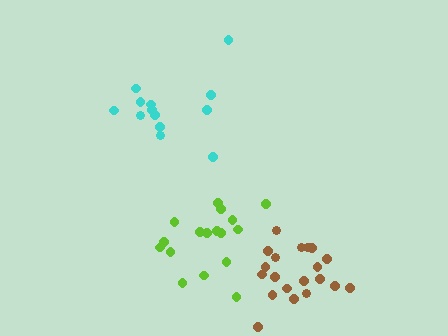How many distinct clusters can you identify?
There are 3 distinct clusters.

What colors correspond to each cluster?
The clusters are colored: cyan, lime, brown.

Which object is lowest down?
The brown cluster is bottommost.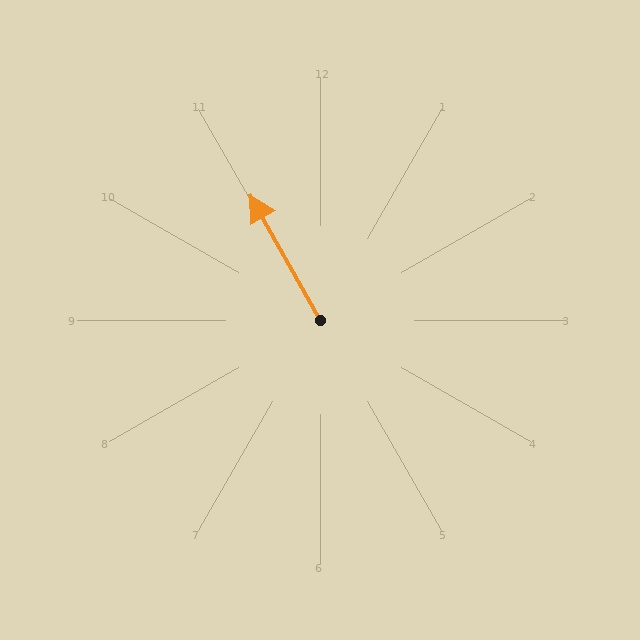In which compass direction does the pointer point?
Northwest.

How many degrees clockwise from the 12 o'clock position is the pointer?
Approximately 331 degrees.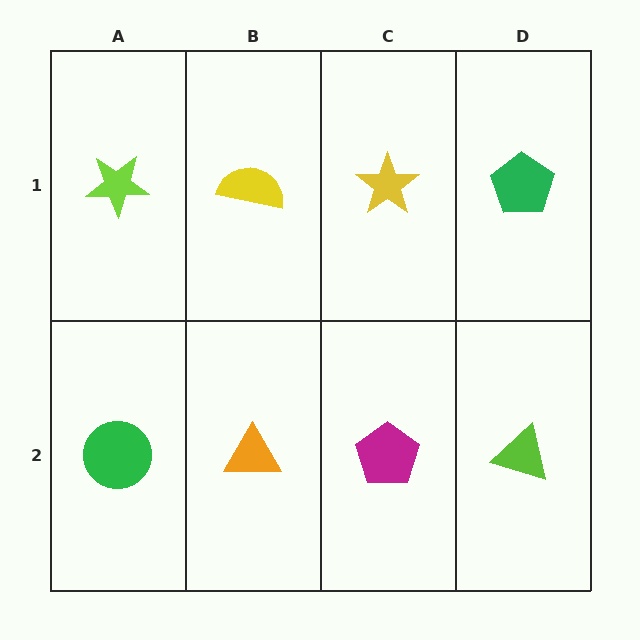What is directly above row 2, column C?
A yellow star.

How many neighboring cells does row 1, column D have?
2.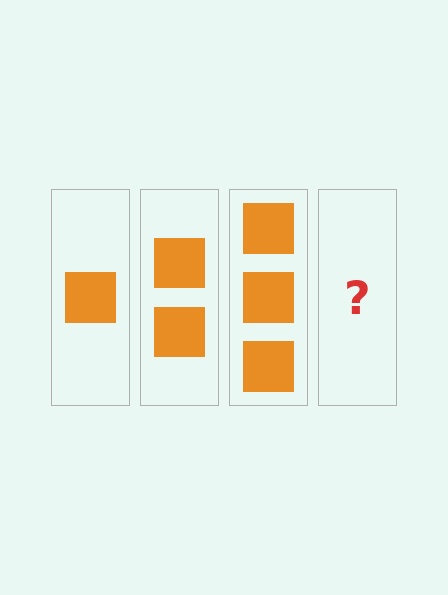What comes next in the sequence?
The next element should be 4 squares.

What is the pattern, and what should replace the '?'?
The pattern is that each step adds one more square. The '?' should be 4 squares.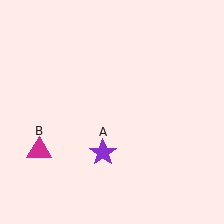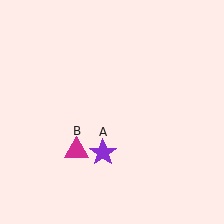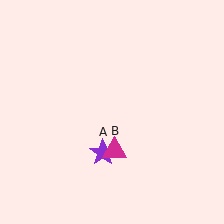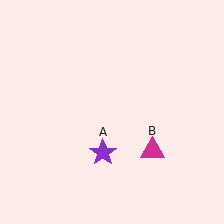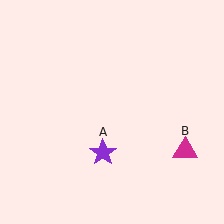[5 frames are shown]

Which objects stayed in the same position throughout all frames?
Purple star (object A) remained stationary.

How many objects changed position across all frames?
1 object changed position: magenta triangle (object B).